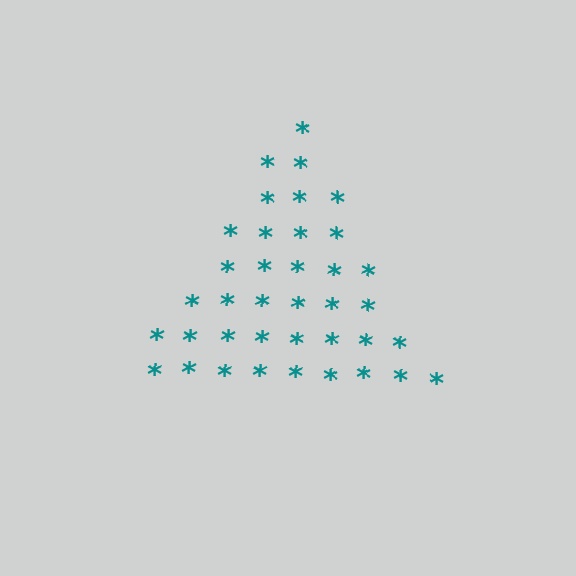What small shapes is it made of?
It is made of small asterisks.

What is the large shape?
The large shape is a triangle.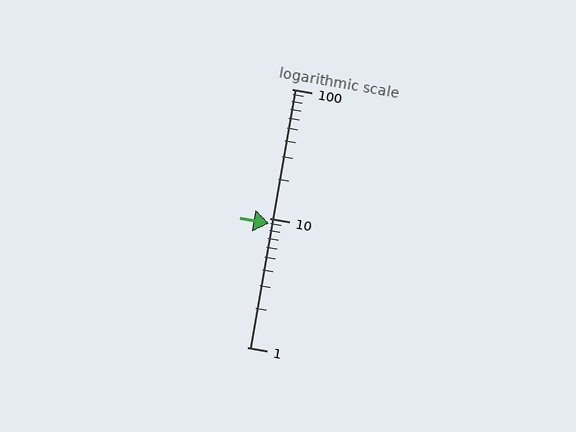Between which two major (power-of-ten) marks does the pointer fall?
The pointer is between 1 and 10.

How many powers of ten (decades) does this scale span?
The scale spans 2 decades, from 1 to 100.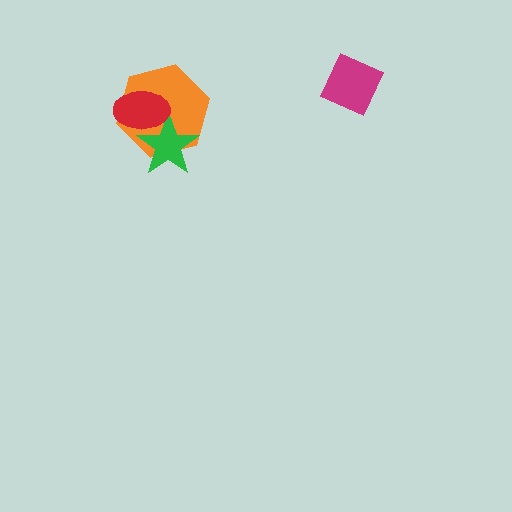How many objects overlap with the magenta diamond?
0 objects overlap with the magenta diamond.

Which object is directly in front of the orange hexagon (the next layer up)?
The green star is directly in front of the orange hexagon.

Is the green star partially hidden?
Yes, it is partially covered by another shape.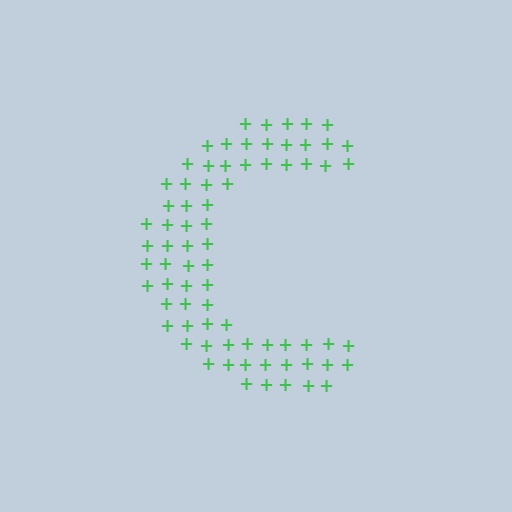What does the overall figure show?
The overall figure shows the letter C.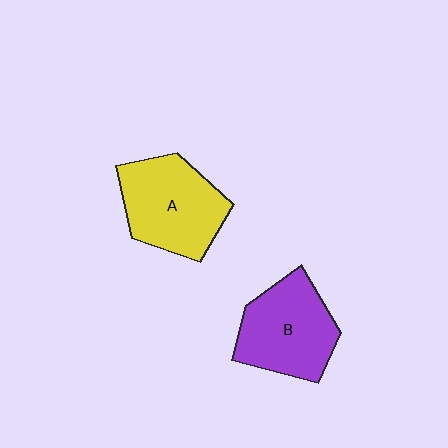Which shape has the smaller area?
Shape B (purple).